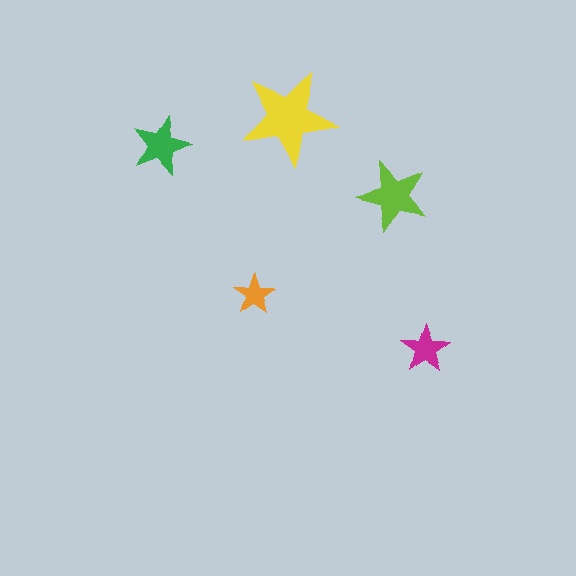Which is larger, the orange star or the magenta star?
The magenta one.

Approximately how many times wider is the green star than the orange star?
About 1.5 times wider.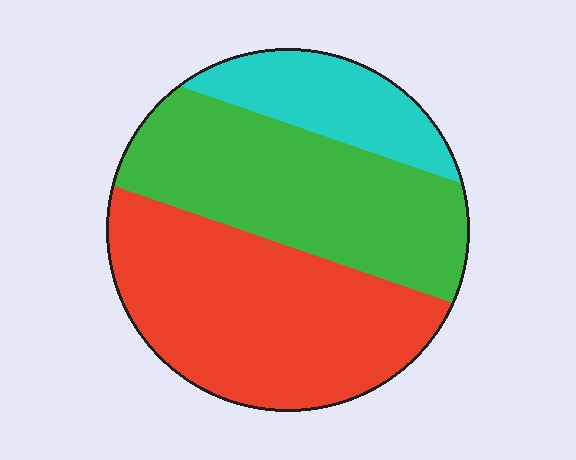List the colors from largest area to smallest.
From largest to smallest: red, green, cyan.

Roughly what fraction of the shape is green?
Green covers roughly 40% of the shape.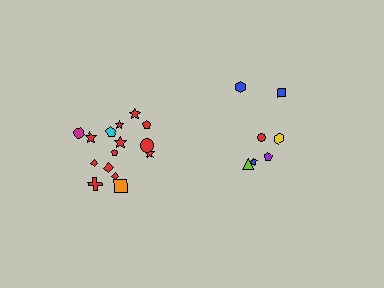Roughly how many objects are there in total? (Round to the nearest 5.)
Roughly 20 objects in total.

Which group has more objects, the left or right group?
The left group.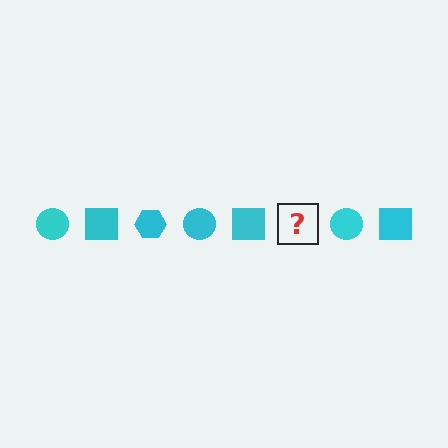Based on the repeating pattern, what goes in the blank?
The blank should be a cyan hexagon.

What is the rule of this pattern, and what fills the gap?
The rule is that the pattern cycles through circle, square, hexagon shapes in cyan. The gap should be filled with a cyan hexagon.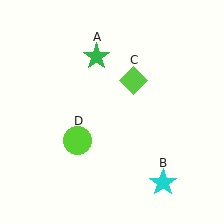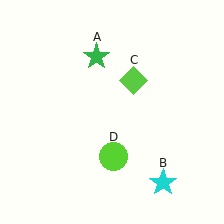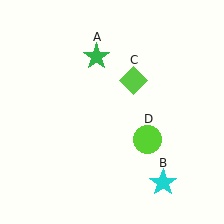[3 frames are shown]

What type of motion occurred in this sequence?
The lime circle (object D) rotated counterclockwise around the center of the scene.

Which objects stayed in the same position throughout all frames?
Green star (object A) and cyan star (object B) and lime diamond (object C) remained stationary.